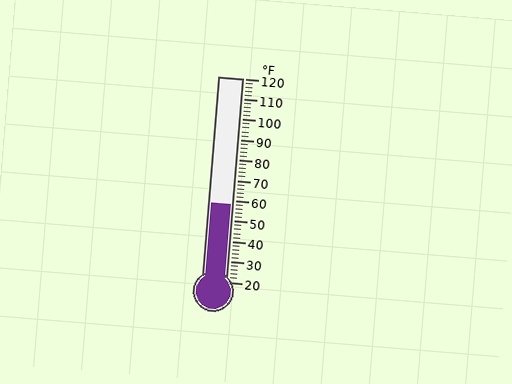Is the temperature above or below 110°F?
The temperature is below 110°F.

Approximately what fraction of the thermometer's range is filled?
The thermometer is filled to approximately 40% of its range.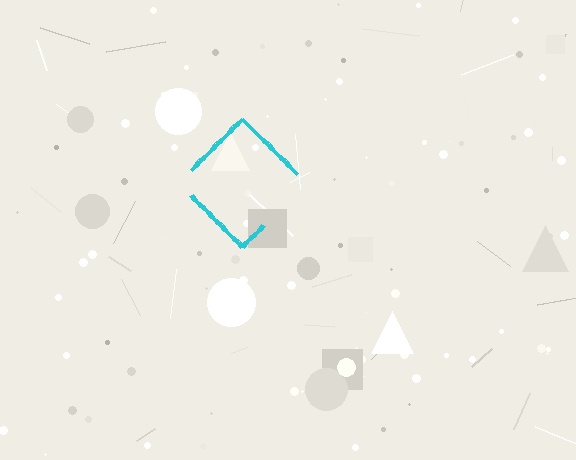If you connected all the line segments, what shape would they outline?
They would outline a diamond.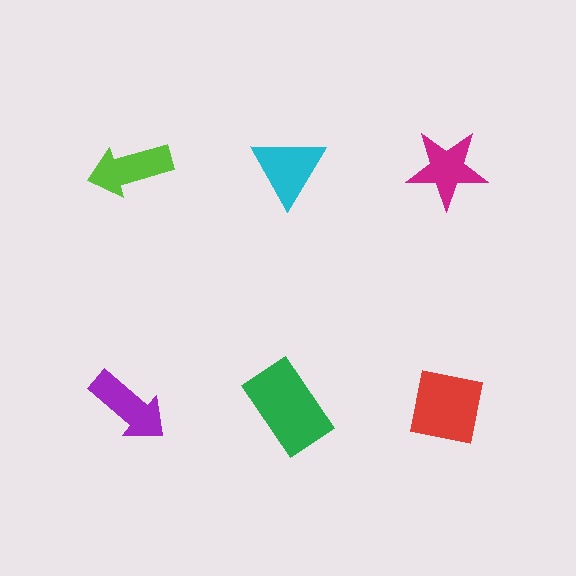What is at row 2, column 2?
A green rectangle.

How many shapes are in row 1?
3 shapes.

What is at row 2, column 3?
A red square.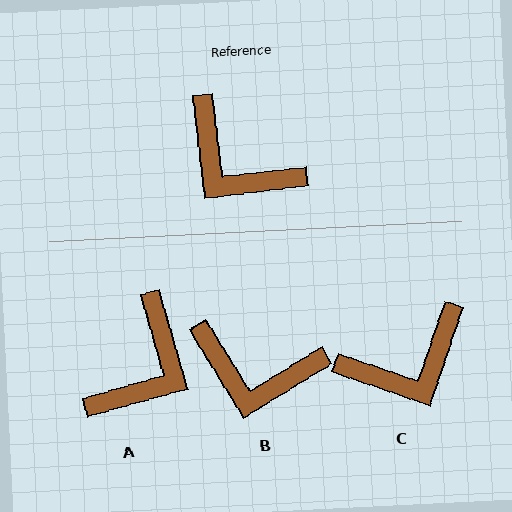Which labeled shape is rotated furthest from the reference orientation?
A, about 99 degrees away.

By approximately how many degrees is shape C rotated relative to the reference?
Approximately 64 degrees counter-clockwise.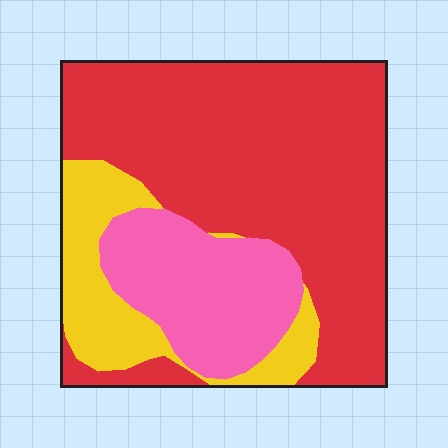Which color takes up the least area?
Yellow, at roughly 15%.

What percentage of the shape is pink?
Pink covers around 20% of the shape.